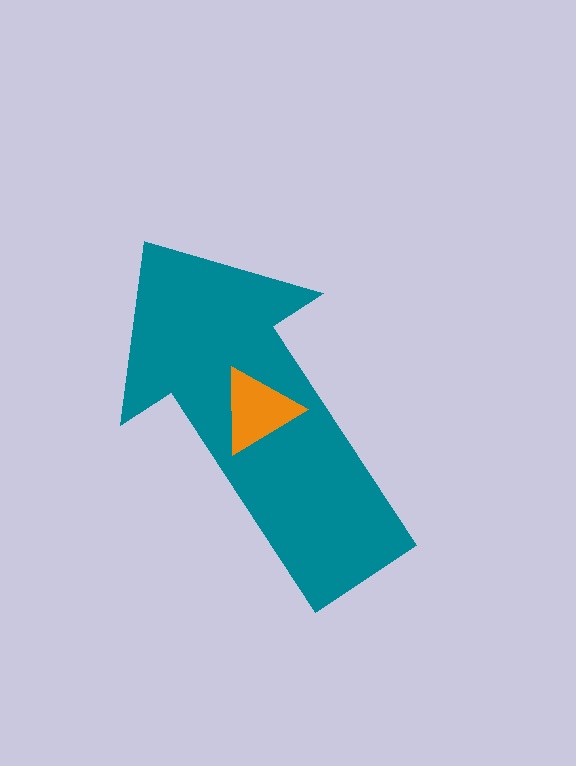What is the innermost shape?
The orange triangle.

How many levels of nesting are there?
2.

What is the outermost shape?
The teal arrow.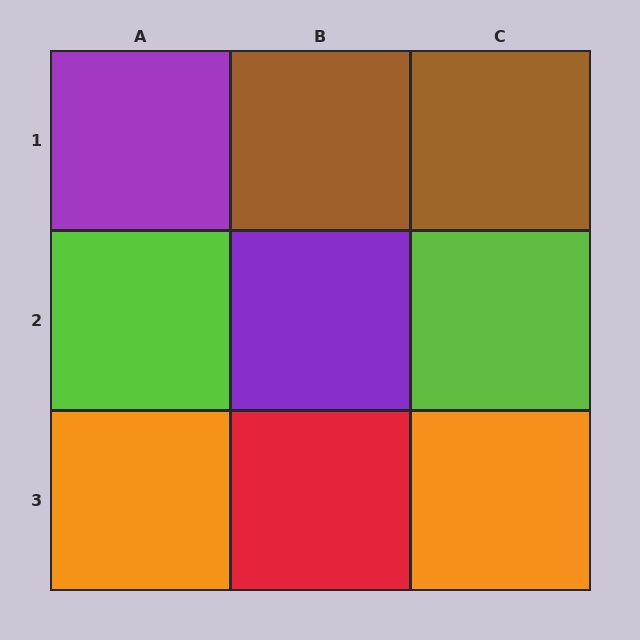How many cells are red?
1 cell is red.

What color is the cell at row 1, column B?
Brown.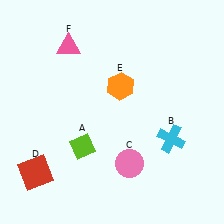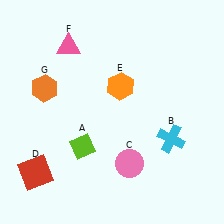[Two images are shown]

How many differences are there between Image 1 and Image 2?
There is 1 difference between the two images.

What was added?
An orange hexagon (G) was added in Image 2.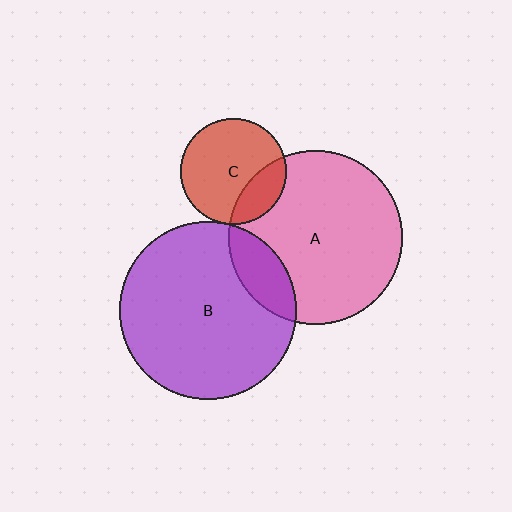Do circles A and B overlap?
Yes.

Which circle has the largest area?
Circle B (purple).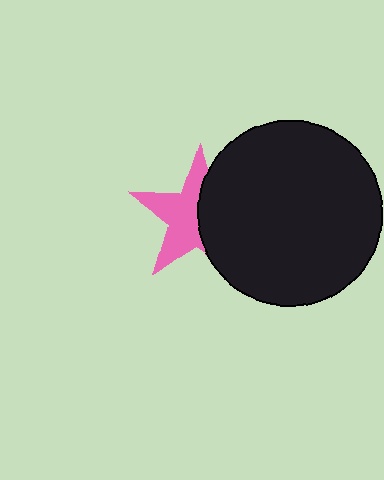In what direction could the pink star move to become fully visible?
The pink star could move left. That would shift it out from behind the black circle entirely.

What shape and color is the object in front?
The object in front is a black circle.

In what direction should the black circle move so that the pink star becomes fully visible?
The black circle should move right. That is the shortest direction to clear the overlap and leave the pink star fully visible.